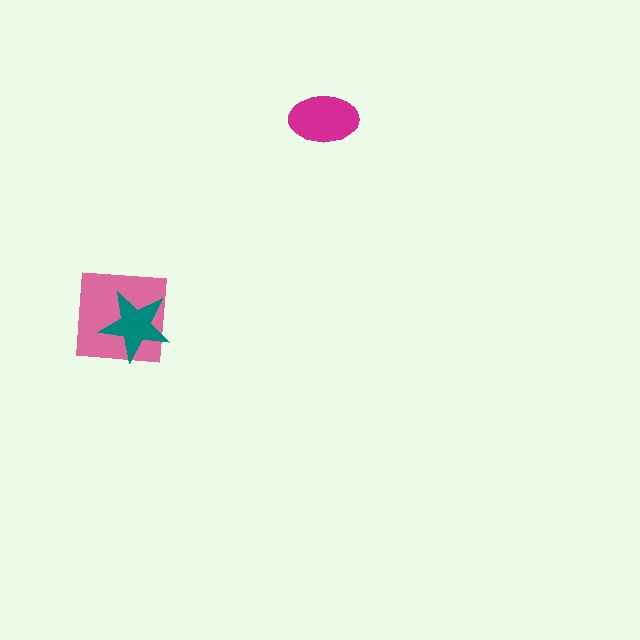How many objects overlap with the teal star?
1 object overlaps with the teal star.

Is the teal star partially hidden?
No, no other shape covers it.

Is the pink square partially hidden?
Yes, it is partially covered by another shape.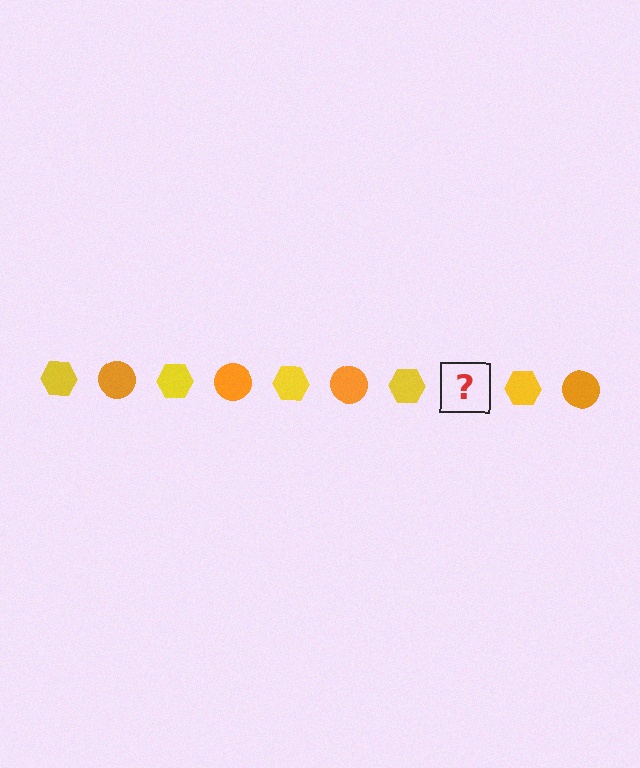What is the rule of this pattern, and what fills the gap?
The rule is that the pattern alternates between yellow hexagon and orange circle. The gap should be filled with an orange circle.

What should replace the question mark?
The question mark should be replaced with an orange circle.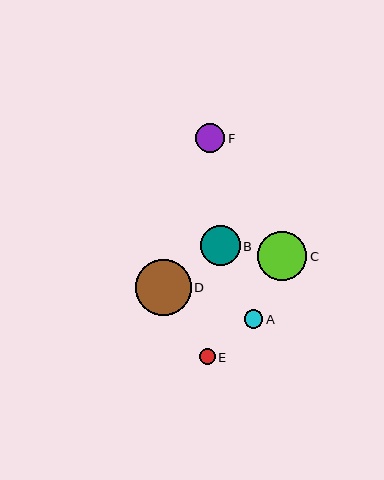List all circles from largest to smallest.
From largest to smallest: D, C, B, F, A, E.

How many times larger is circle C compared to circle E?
Circle C is approximately 3.1 times the size of circle E.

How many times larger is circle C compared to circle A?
Circle C is approximately 2.7 times the size of circle A.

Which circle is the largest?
Circle D is the largest with a size of approximately 56 pixels.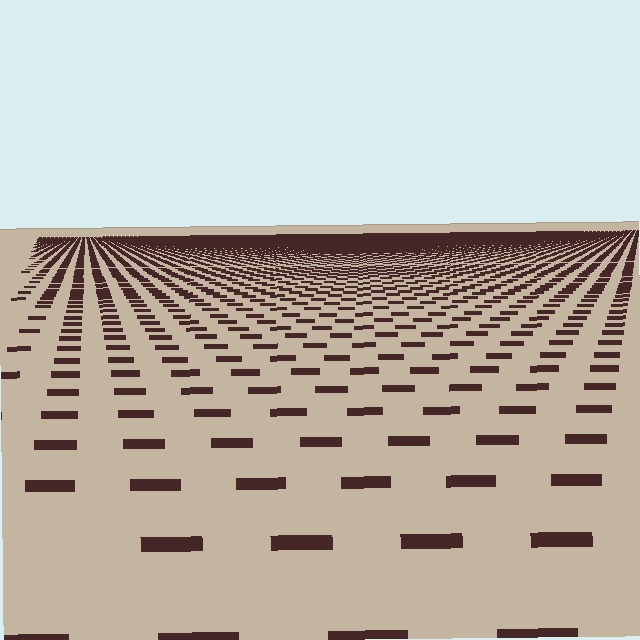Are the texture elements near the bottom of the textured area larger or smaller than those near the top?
Larger. Near the bottom, elements are closer to the viewer and appear at a bigger on-screen size.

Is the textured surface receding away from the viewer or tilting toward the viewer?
The surface is receding away from the viewer. Texture elements get smaller and denser toward the top.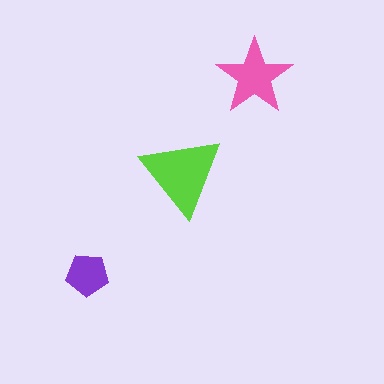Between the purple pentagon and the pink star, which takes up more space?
The pink star.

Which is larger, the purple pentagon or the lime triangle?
The lime triangle.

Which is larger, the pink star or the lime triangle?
The lime triangle.